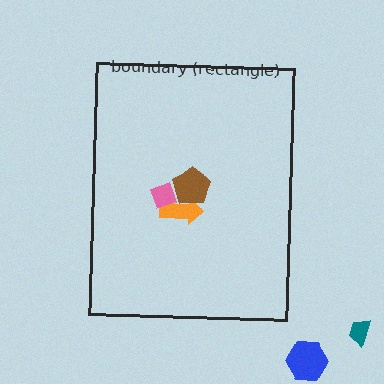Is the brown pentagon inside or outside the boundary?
Inside.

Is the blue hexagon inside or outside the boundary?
Outside.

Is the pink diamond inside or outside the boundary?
Inside.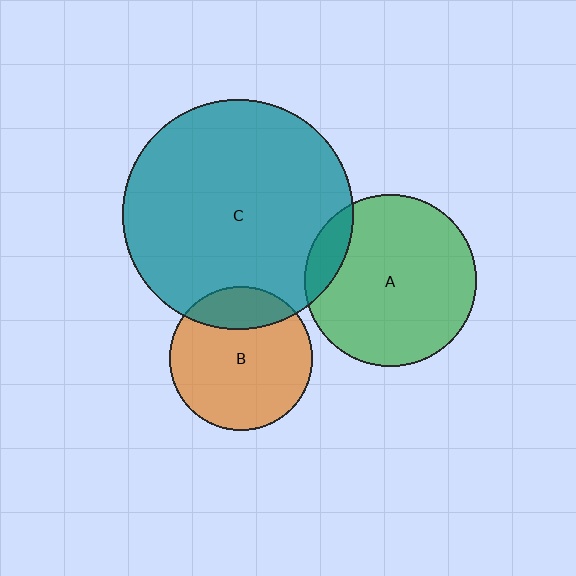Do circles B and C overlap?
Yes.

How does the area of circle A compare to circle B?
Approximately 1.4 times.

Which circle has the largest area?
Circle C (teal).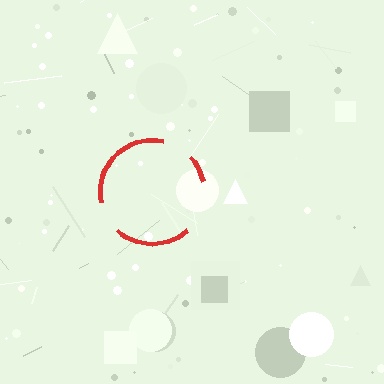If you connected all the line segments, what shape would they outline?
They would outline a circle.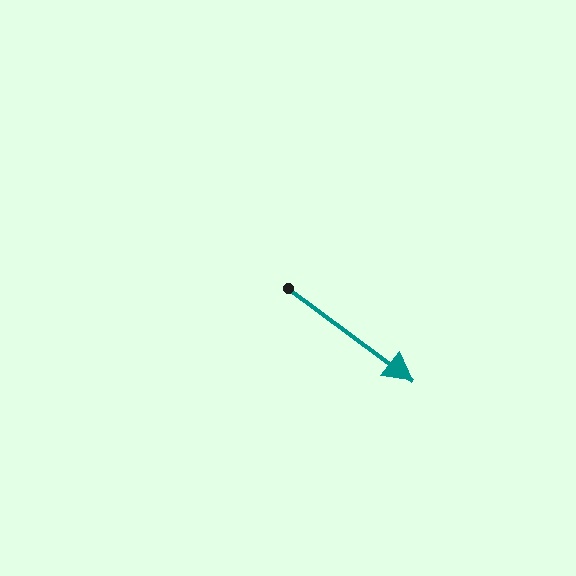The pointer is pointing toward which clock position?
Roughly 4 o'clock.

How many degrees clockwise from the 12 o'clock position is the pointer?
Approximately 127 degrees.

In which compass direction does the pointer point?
Southeast.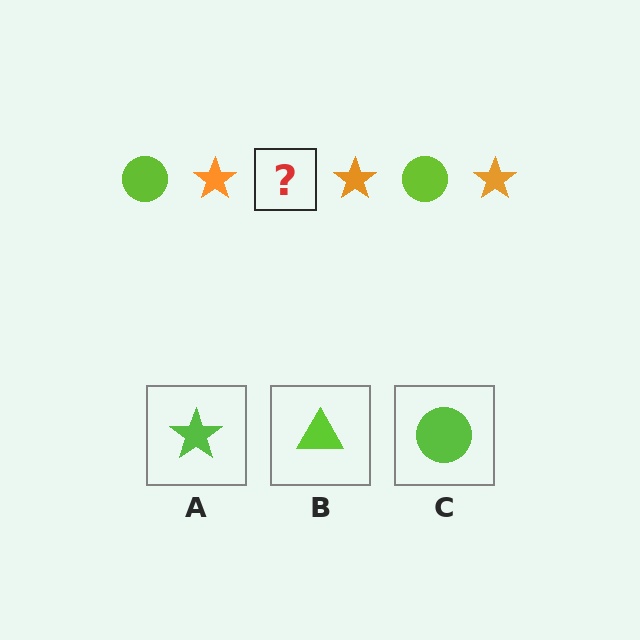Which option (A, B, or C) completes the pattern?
C.